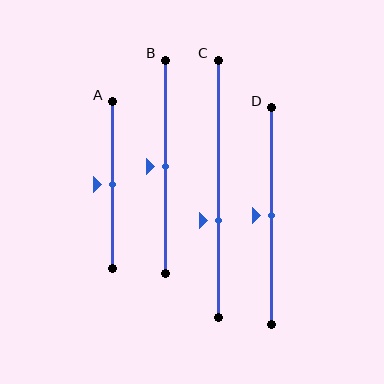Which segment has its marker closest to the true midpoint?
Segment A has its marker closest to the true midpoint.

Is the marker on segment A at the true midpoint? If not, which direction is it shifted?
Yes, the marker on segment A is at the true midpoint.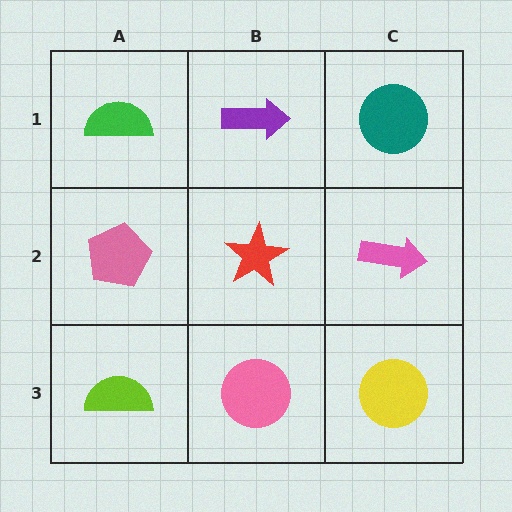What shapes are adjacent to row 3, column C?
A pink arrow (row 2, column C), a pink circle (row 3, column B).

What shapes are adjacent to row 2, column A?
A green semicircle (row 1, column A), a lime semicircle (row 3, column A), a red star (row 2, column B).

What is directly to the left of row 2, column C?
A red star.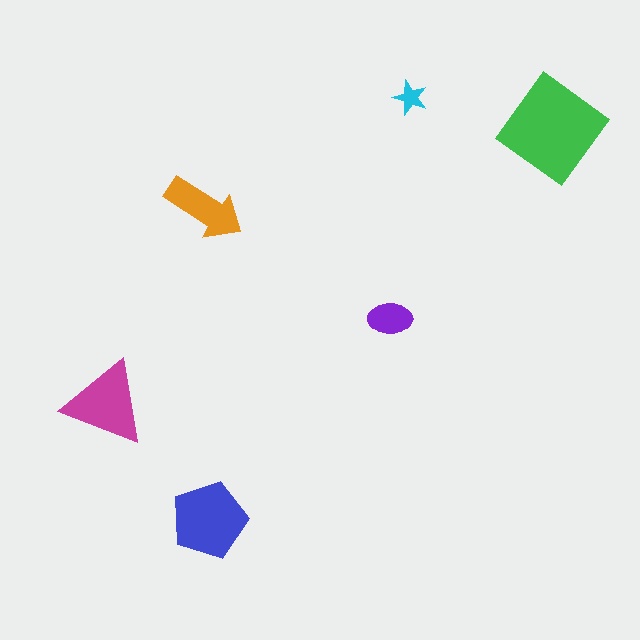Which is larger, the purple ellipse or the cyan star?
The purple ellipse.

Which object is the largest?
The green diamond.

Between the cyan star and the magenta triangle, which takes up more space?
The magenta triangle.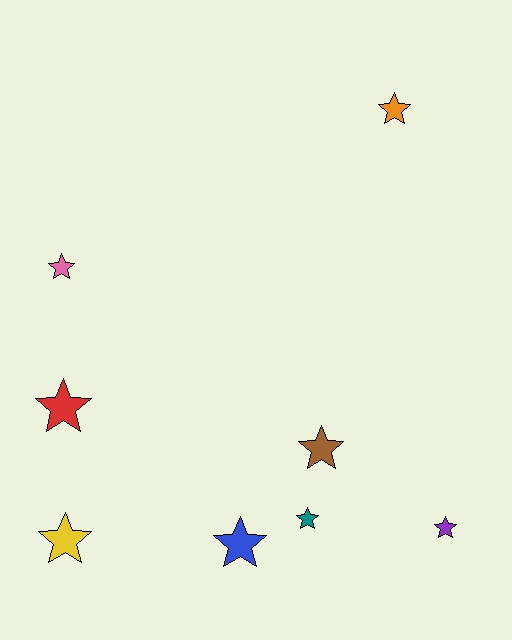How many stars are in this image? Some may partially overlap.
There are 8 stars.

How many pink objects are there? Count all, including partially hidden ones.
There is 1 pink object.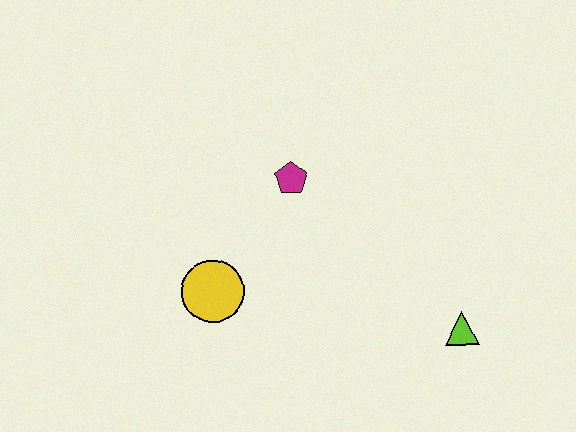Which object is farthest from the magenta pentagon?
The lime triangle is farthest from the magenta pentagon.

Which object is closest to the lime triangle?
The magenta pentagon is closest to the lime triangle.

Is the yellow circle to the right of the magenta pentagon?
No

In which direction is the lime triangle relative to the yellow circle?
The lime triangle is to the right of the yellow circle.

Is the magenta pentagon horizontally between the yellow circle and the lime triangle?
Yes